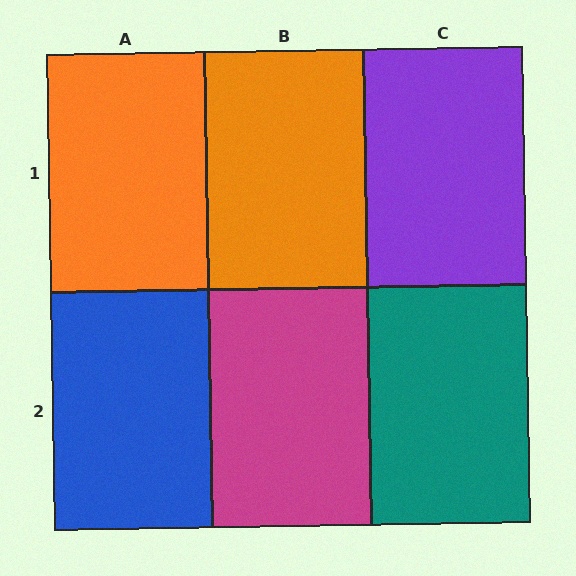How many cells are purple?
1 cell is purple.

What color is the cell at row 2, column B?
Magenta.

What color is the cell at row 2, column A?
Blue.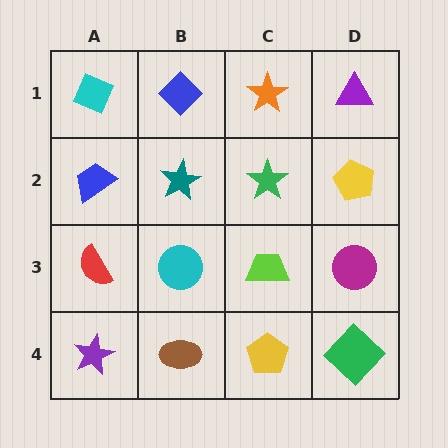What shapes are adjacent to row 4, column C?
A lime trapezoid (row 3, column C), a brown ellipse (row 4, column B), a green diamond (row 4, column D).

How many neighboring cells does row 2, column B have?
4.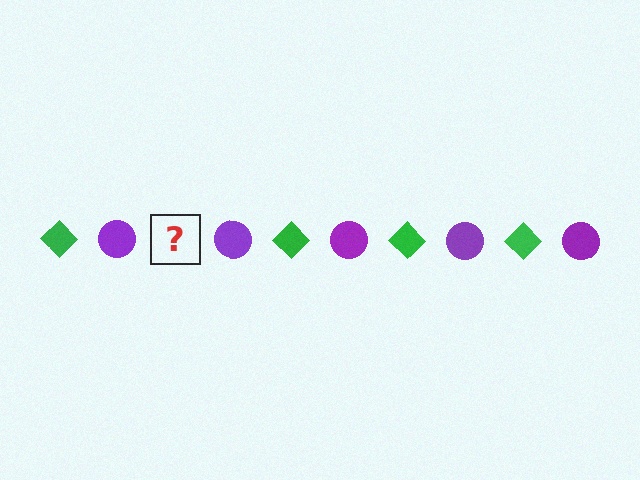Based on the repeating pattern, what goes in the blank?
The blank should be a green diamond.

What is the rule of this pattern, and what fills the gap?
The rule is that the pattern alternates between green diamond and purple circle. The gap should be filled with a green diamond.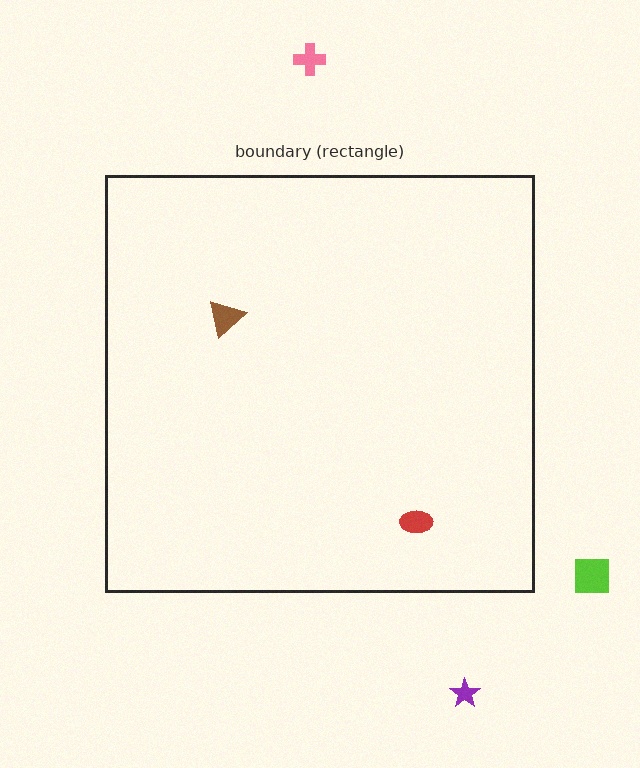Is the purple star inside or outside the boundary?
Outside.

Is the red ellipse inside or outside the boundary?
Inside.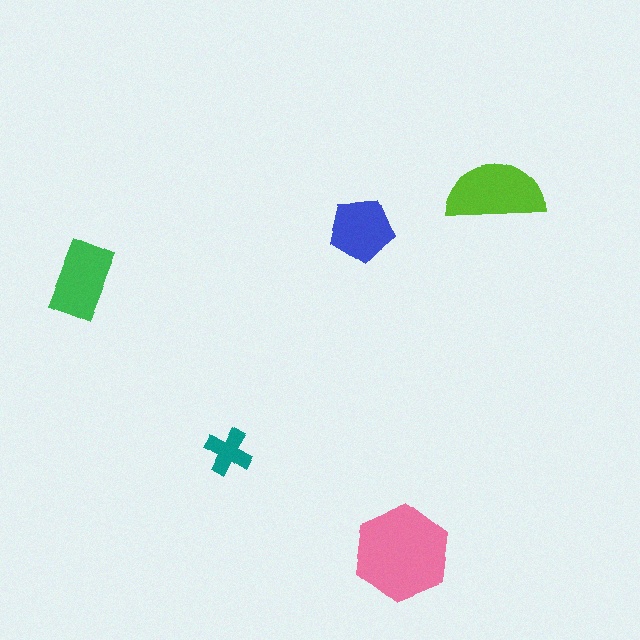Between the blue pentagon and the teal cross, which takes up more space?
The blue pentagon.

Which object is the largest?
The pink hexagon.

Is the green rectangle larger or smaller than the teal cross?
Larger.